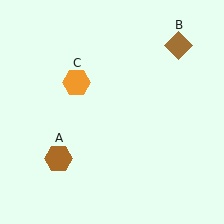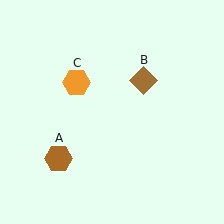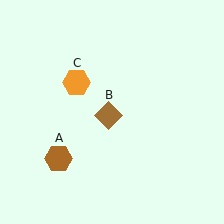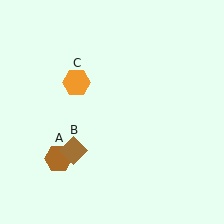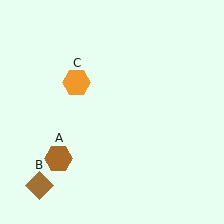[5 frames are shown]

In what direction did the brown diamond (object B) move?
The brown diamond (object B) moved down and to the left.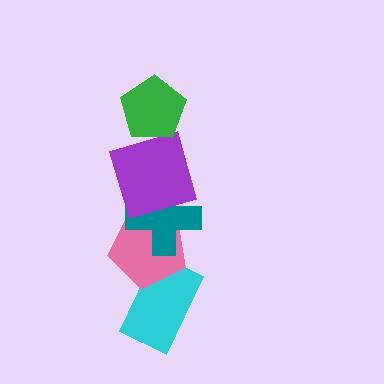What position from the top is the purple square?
The purple square is 2nd from the top.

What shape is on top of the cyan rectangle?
The pink pentagon is on top of the cyan rectangle.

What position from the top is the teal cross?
The teal cross is 3rd from the top.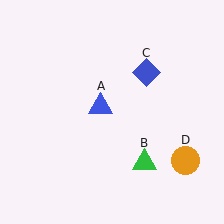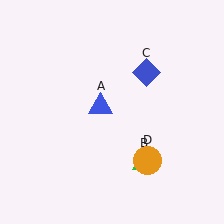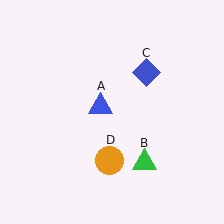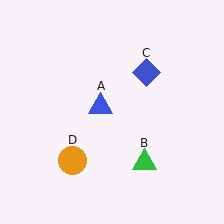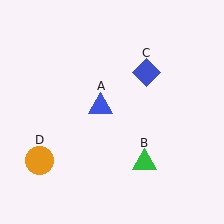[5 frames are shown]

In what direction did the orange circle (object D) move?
The orange circle (object D) moved left.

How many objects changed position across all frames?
1 object changed position: orange circle (object D).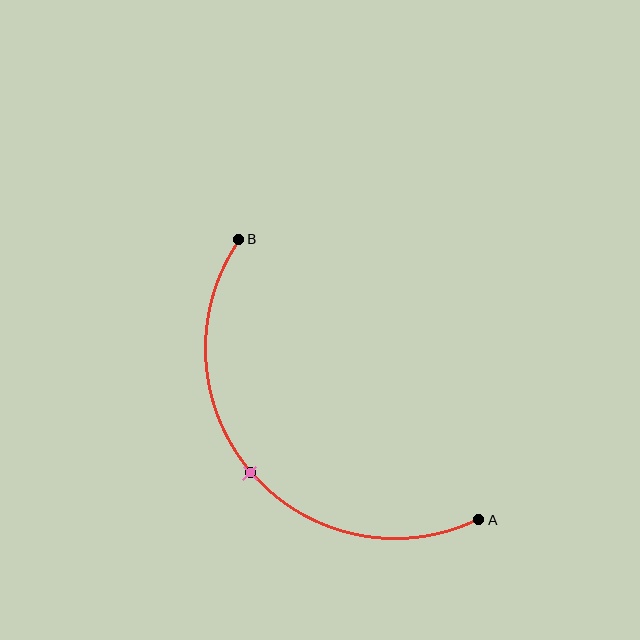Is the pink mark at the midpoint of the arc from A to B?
Yes. The pink mark lies on the arc at equal arc-length from both A and B — it is the arc midpoint.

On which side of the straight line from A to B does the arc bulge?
The arc bulges below and to the left of the straight line connecting A and B.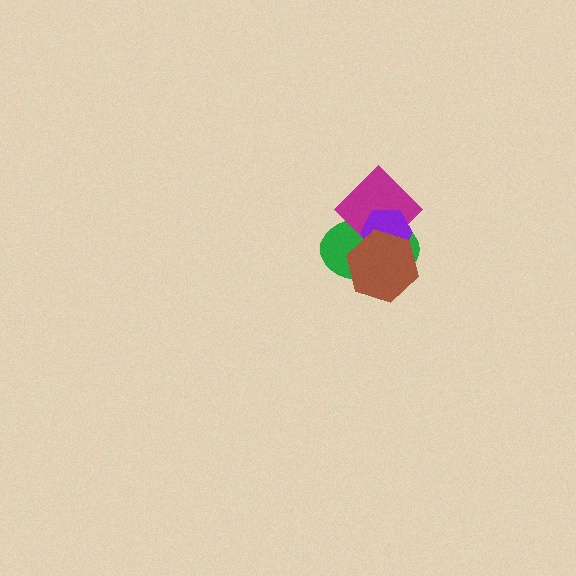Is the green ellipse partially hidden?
Yes, it is partially covered by another shape.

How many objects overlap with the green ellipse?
3 objects overlap with the green ellipse.